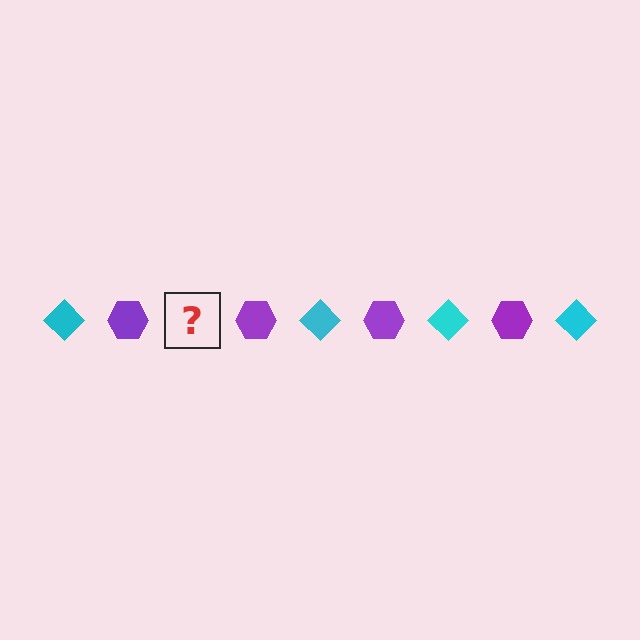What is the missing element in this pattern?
The missing element is a cyan diamond.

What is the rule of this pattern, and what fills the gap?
The rule is that the pattern alternates between cyan diamond and purple hexagon. The gap should be filled with a cyan diamond.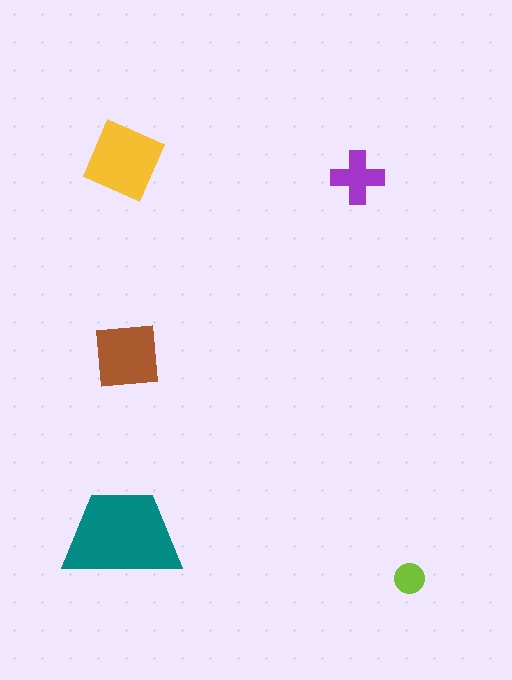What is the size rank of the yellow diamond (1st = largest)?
2nd.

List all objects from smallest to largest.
The lime circle, the purple cross, the brown square, the yellow diamond, the teal trapezoid.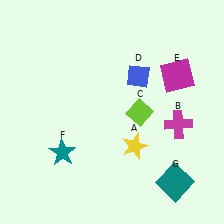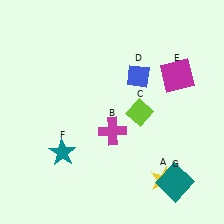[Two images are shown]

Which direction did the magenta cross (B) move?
The magenta cross (B) moved left.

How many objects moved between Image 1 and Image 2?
2 objects moved between the two images.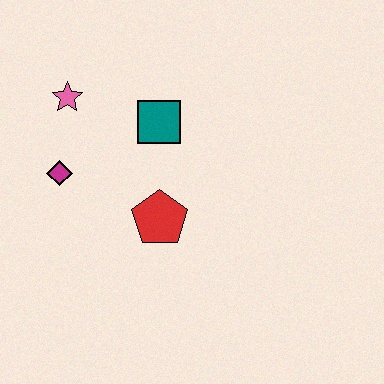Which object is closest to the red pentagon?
The teal square is closest to the red pentagon.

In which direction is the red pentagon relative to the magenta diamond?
The red pentagon is to the right of the magenta diamond.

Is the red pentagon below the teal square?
Yes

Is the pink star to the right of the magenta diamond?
Yes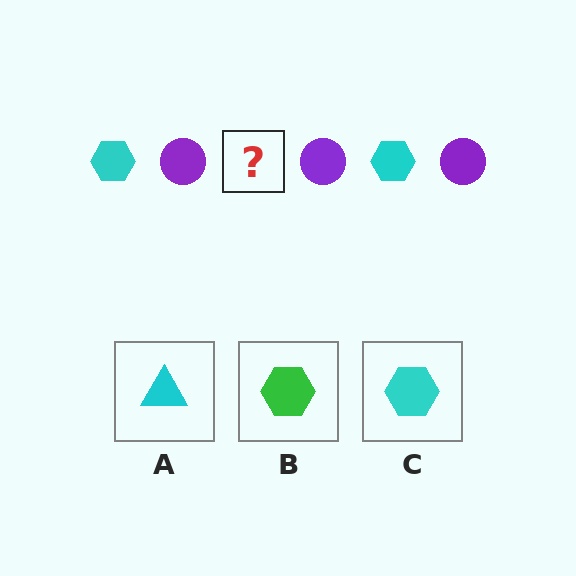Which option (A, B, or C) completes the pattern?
C.